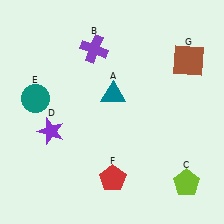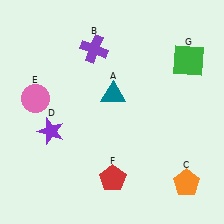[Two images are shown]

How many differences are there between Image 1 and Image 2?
There are 3 differences between the two images.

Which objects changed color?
C changed from lime to orange. E changed from teal to pink. G changed from brown to green.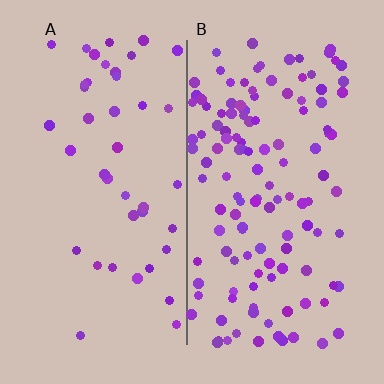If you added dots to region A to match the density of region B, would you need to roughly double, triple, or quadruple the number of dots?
Approximately triple.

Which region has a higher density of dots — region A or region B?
B (the right).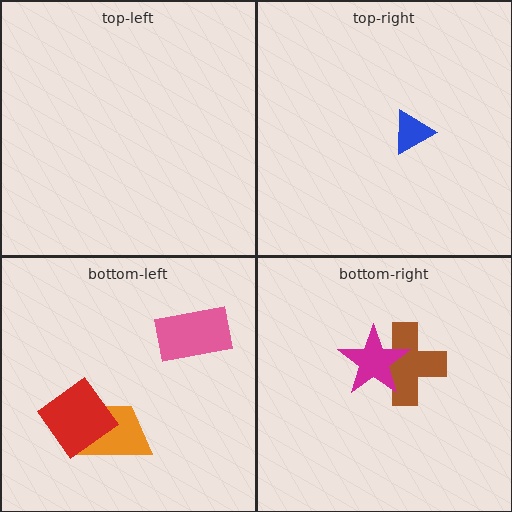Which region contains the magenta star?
The bottom-right region.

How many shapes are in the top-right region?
1.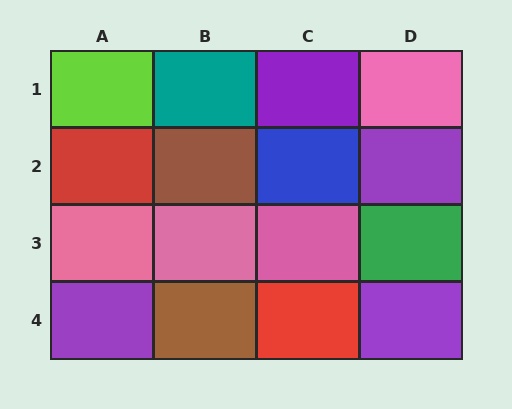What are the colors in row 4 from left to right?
Purple, brown, red, purple.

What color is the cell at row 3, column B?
Pink.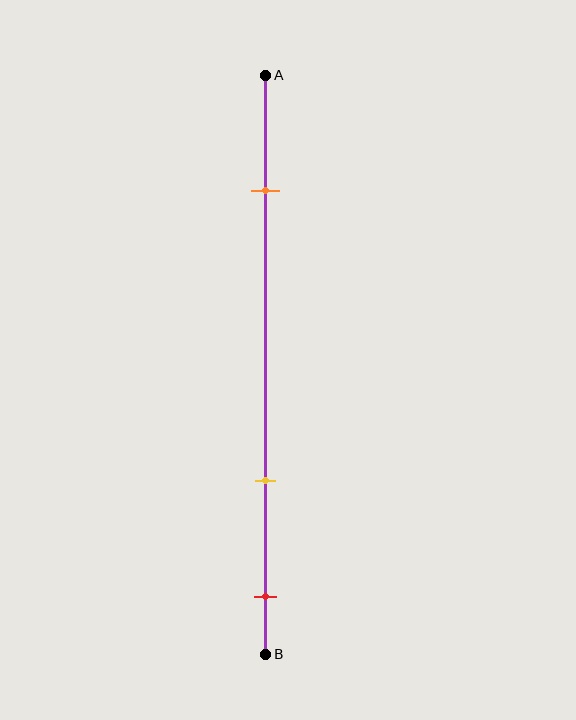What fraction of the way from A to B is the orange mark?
The orange mark is approximately 20% (0.2) of the way from A to B.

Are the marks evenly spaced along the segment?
No, the marks are not evenly spaced.